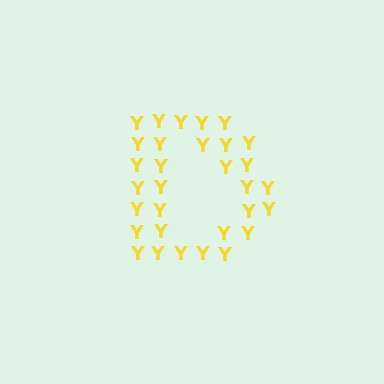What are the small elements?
The small elements are letter Y's.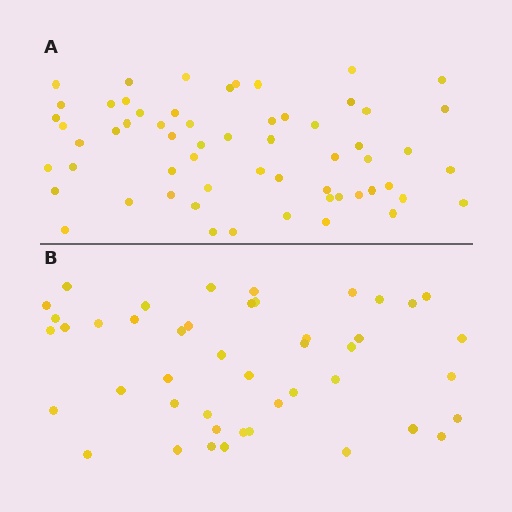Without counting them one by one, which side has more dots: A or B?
Region A (the top region) has more dots.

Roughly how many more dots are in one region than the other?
Region A has approximately 15 more dots than region B.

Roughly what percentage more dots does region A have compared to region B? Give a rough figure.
About 35% more.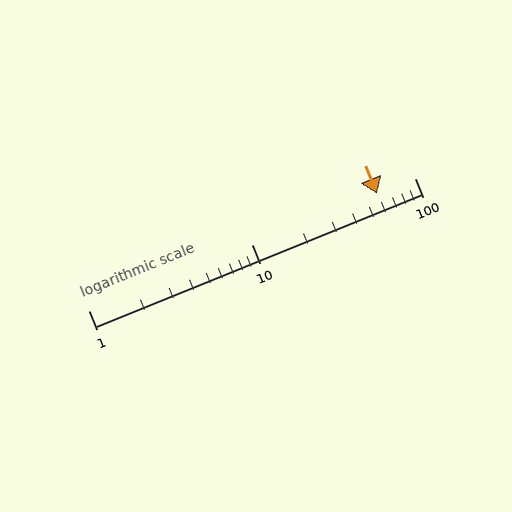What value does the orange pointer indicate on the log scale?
The pointer indicates approximately 59.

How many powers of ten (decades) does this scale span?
The scale spans 2 decades, from 1 to 100.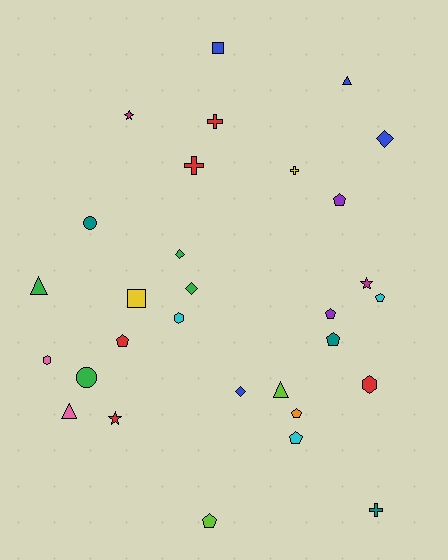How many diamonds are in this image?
There are 4 diamonds.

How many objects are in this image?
There are 30 objects.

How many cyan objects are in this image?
There are 3 cyan objects.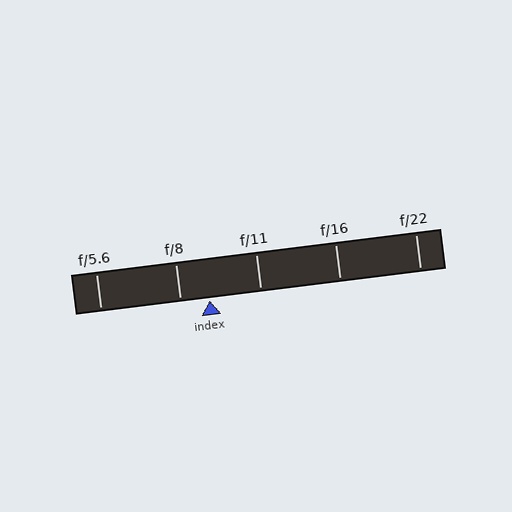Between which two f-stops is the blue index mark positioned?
The index mark is between f/8 and f/11.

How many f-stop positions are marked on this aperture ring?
There are 5 f-stop positions marked.